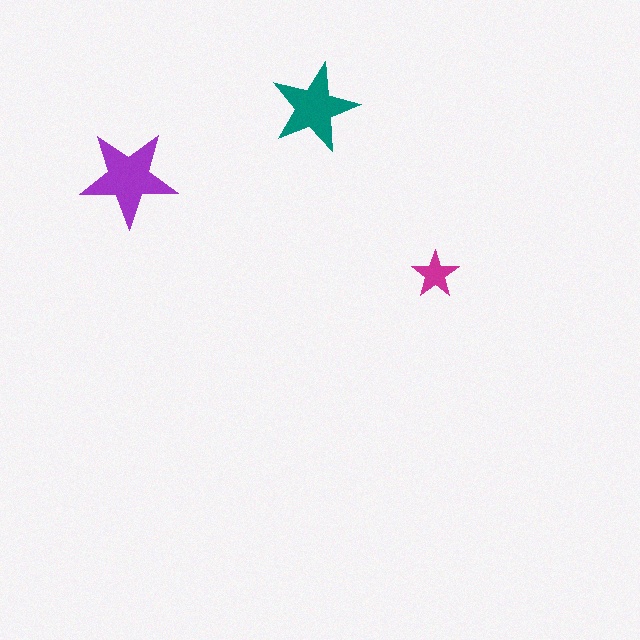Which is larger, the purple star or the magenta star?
The purple one.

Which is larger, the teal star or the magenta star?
The teal one.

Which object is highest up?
The teal star is topmost.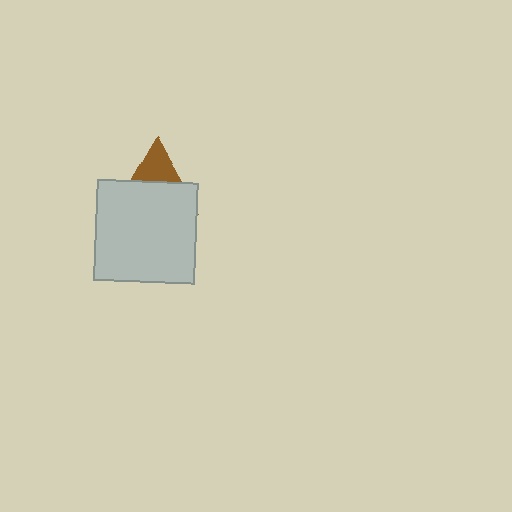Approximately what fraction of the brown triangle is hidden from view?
Roughly 65% of the brown triangle is hidden behind the light gray square.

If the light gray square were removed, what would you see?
You would see the complete brown triangle.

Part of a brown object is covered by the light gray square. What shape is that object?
It is a triangle.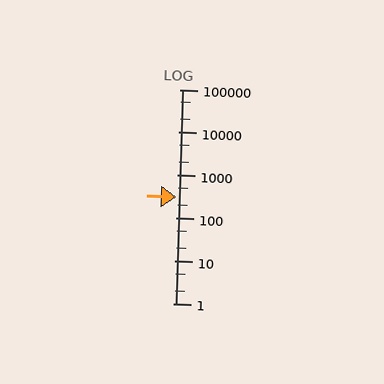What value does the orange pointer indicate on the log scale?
The pointer indicates approximately 300.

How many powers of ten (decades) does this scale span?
The scale spans 5 decades, from 1 to 100000.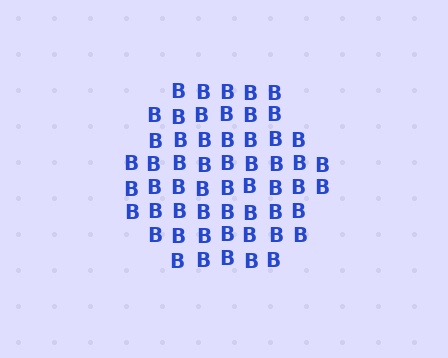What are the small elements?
The small elements are letter B's.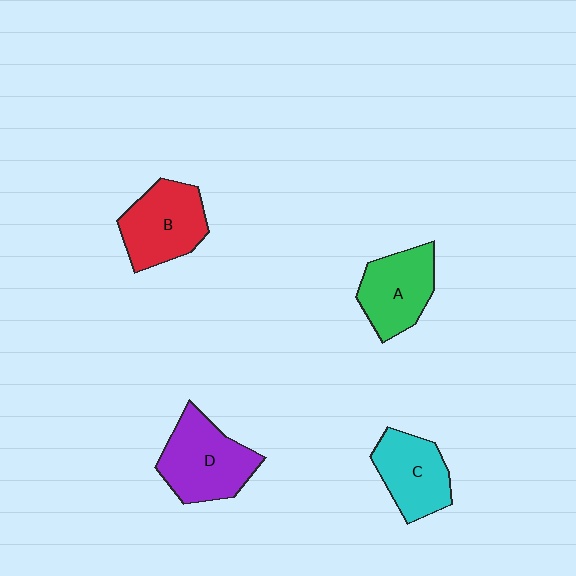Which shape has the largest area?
Shape D (purple).